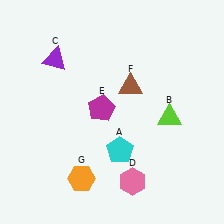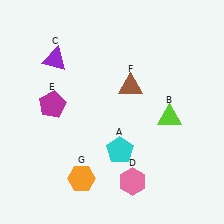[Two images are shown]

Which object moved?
The magenta pentagon (E) moved left.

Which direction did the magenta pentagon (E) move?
The magenta pentagon (E) moved left.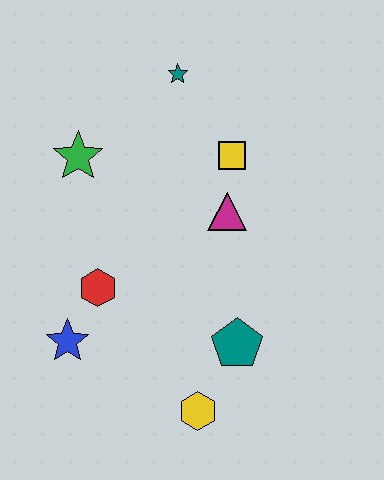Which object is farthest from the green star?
The yellow hexagon is farthest from the green star.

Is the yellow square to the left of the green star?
No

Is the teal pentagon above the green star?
No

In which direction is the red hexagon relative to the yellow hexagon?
The red hexagon is above the yellow hexagon.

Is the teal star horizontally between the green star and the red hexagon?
No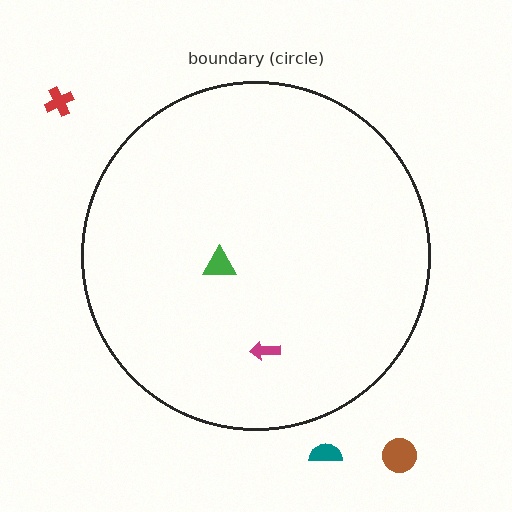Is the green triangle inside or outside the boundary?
Inside.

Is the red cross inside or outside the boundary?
Outside.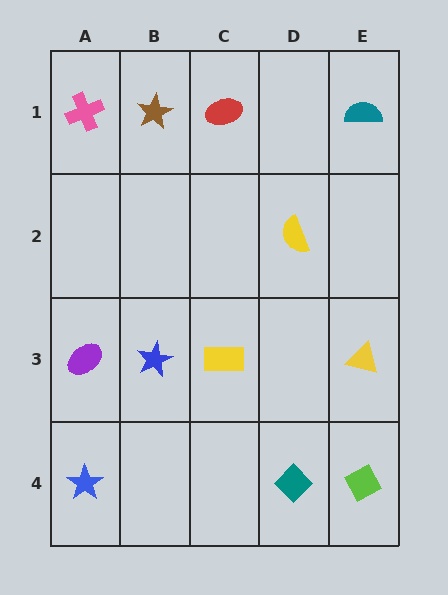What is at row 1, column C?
A red ellipse.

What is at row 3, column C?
A yellow rectangle.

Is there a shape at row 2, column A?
No, that cell is empty.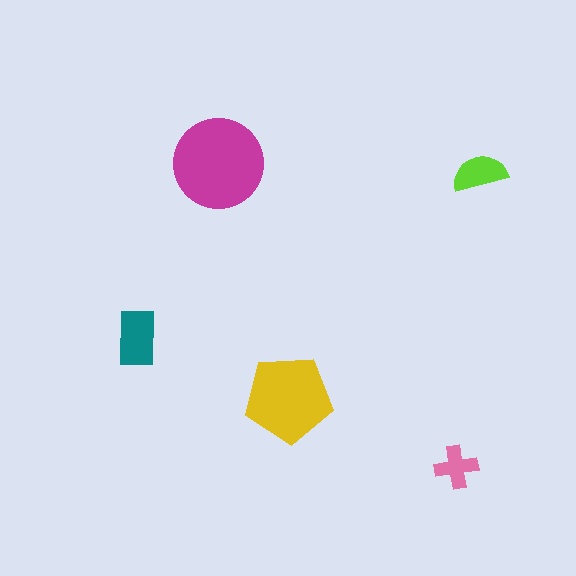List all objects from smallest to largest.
The pink cross, the lime semicircle, the teal rectangle, the yellow pentagon, the magenta circle.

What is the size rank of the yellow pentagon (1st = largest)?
2nd.